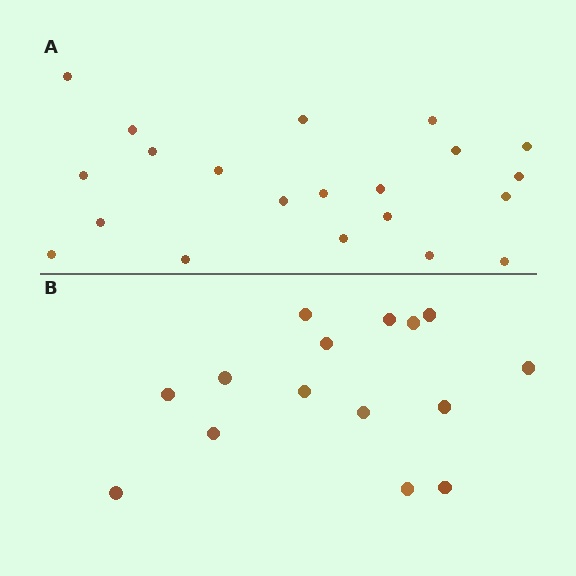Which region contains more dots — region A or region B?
Region A (the top region) has more dots.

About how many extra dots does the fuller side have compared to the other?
Region A has about 6 more dots than region B.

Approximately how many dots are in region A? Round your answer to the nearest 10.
About 20 dots. (The exact count is 21, which rounds to 20.)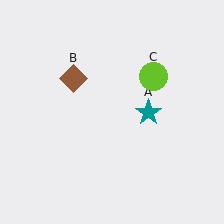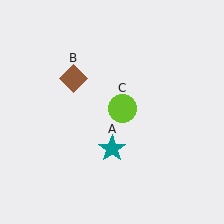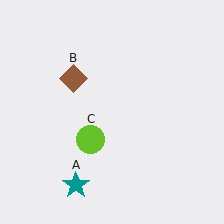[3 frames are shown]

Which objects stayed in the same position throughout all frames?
Brown diamond (object B) remained stationary.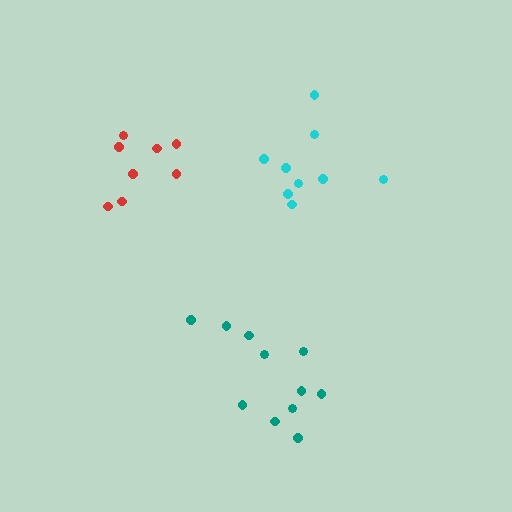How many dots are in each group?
Group 1: 9 dots, Group 2: 11 dots, Group 3: 8 dots (28 total).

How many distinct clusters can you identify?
There are 3 distinct clusters.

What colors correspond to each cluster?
The clusters are colored: cyan, teal, red.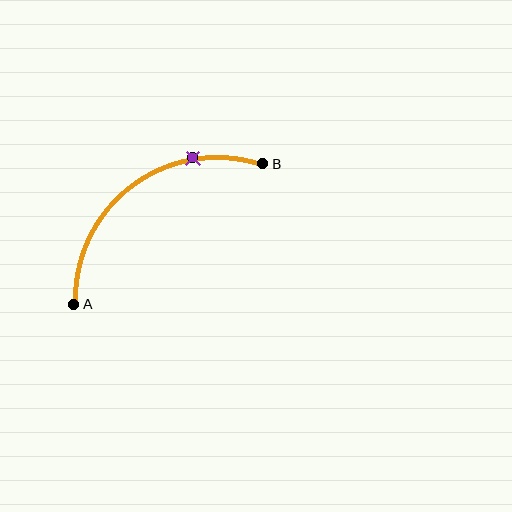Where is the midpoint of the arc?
The arc midpoint is the point on the curve farthest from the straight line joining A and B. It sits above and to the left of that line.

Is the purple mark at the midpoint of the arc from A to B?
No. The purple mark lies on the arc but is closer to endpoint B. The arc midpoint would be at the point on the curve equidistant along the arc from both A and B.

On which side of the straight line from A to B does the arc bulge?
The arc bulges above and to the left of the straight line connecting A and B.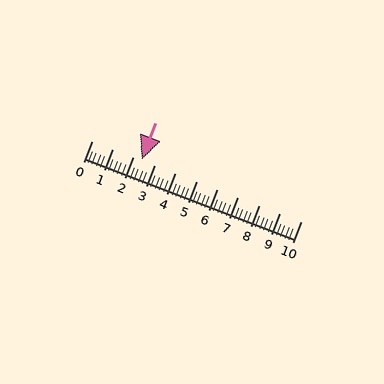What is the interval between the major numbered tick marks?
The major tick marks are spaced 1 units apart.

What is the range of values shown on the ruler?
The ruler shows values from 0 to 10.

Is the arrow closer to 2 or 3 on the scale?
The arrow is closer to 2.